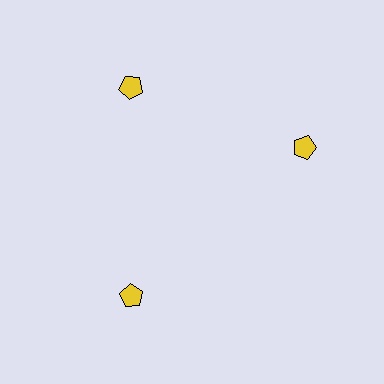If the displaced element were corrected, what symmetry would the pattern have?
It would have 3-fold rotational symmetry — the pattern would map onto itself every 120 degrees.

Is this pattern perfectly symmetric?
No. The 3 yellow pentagons are arranged in a ring, but one element near the 3 o'clock position is rotated out of alignment along the ring, breaking the 3-fold rotational symmetry.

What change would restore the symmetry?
The symmetry would be restored by rotating it back into even spacing with its neighbors so that all 3 pentagons sit at equal angles and equal distance from the center.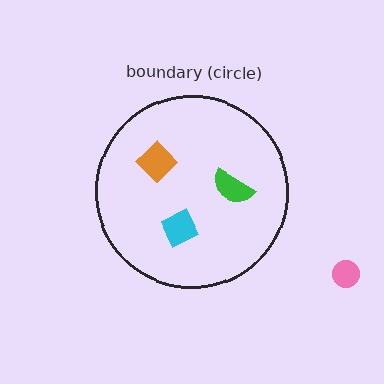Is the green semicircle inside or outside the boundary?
Inside.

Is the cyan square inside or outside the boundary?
Inside.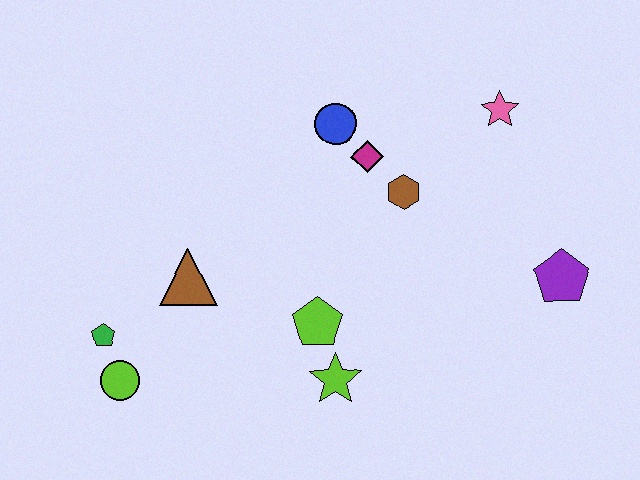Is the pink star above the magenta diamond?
Yes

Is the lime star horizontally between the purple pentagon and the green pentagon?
Yes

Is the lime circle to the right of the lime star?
No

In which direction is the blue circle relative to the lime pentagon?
The blue circle is above the lime pentagon.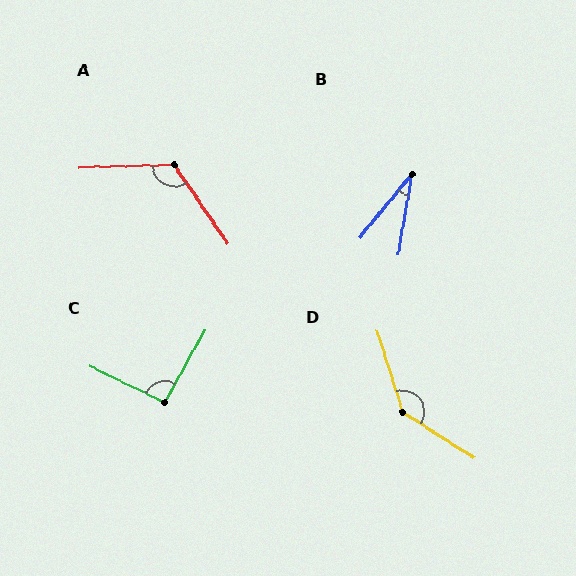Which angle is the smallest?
B, at approximately 30 degrees.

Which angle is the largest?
D, at approximately 141 degrees.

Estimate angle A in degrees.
Approximately 123 degrees.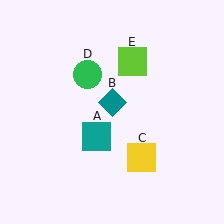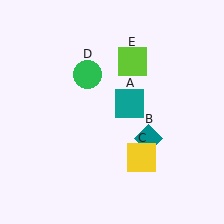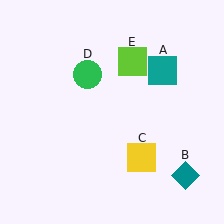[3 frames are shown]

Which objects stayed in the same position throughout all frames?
Yellow square (object C) and green circle (object D) and lime square (object E) remained stationary.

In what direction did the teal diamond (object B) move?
The teal diamond (object B) moved down and to the right.